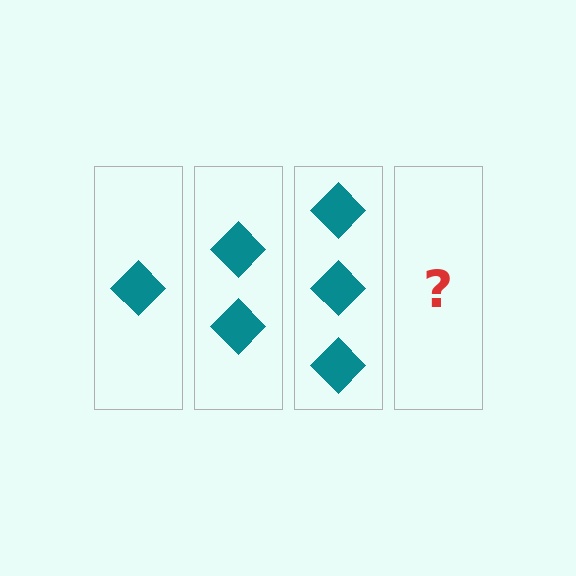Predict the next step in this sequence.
The next step is 4 diamonds.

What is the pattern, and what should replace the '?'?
The pattern is that each step adds one more diamond. The '?' should be 4 diamonds.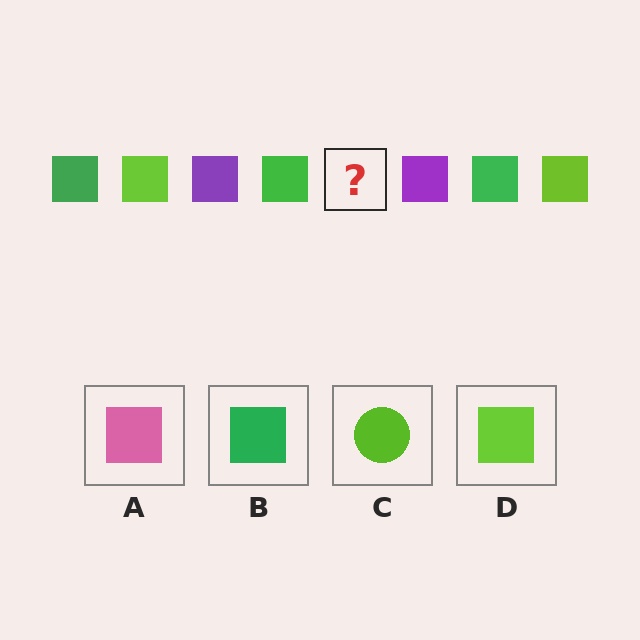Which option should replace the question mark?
Option D.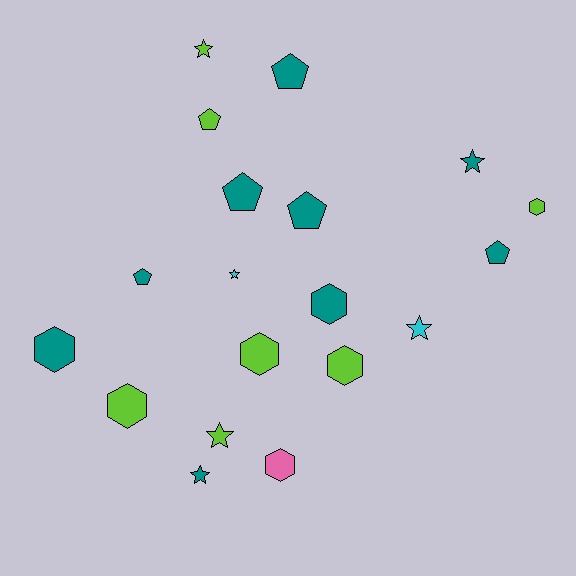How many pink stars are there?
There are no pink stars.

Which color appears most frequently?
Teal, with 9 objects.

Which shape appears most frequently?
Hexagon, with 7 objects.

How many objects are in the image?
There are 19 objects.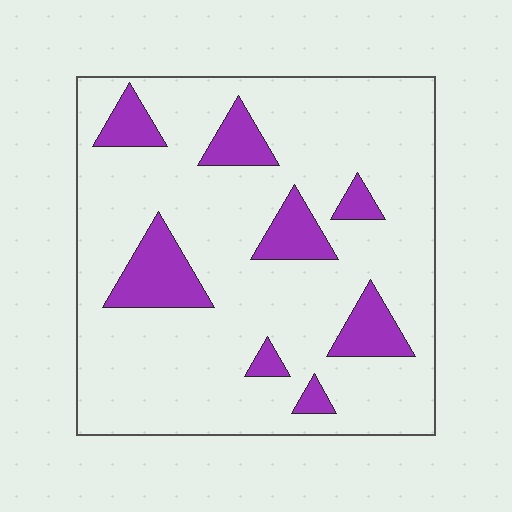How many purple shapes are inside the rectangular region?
8.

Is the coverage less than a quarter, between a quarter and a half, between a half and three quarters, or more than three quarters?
Less than a quarter.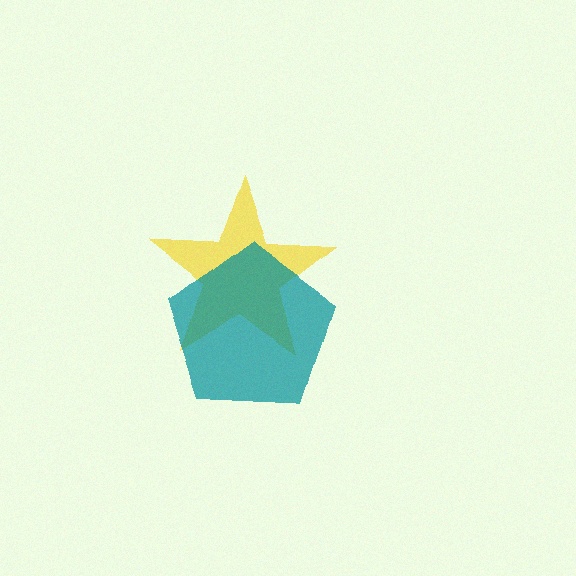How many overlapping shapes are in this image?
There are 2 overlapping shapes in the image.